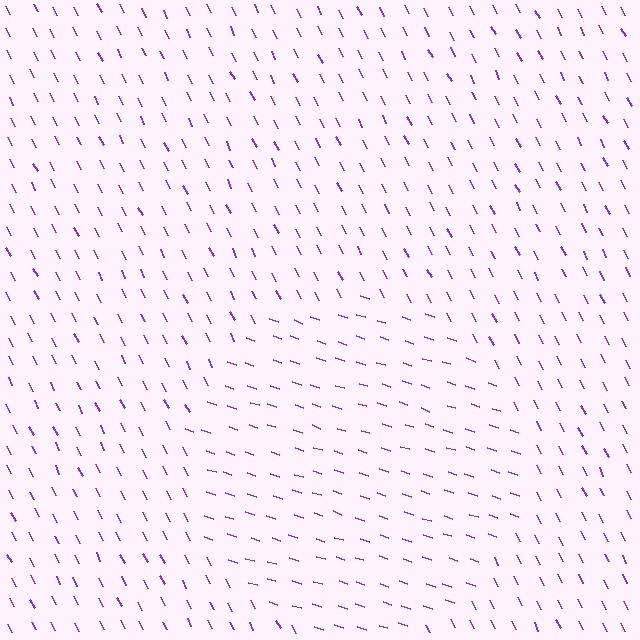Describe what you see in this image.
The image is filled with small purple line segments. A circle region in the image has lines oriented differently from the surrounding lines, creating a visible texture boundary.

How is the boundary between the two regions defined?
The boundary is defined purely by a change in line orientation (approximately 45 degrees difference). All lines are the same color and thickness.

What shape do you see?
I see a circle.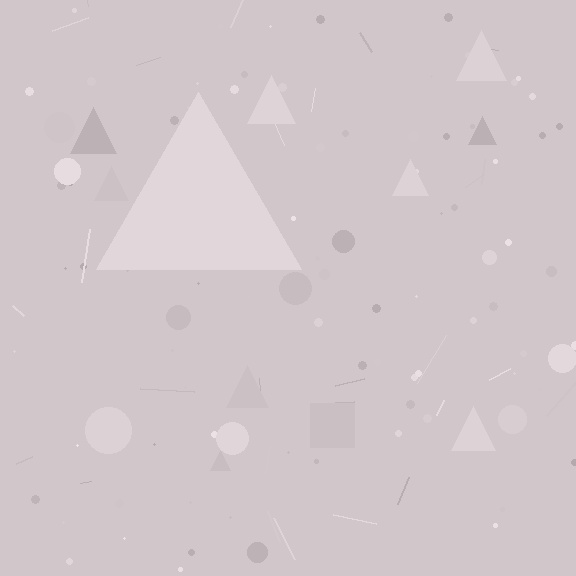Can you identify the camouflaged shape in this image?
The camouflaged shape is a triangle.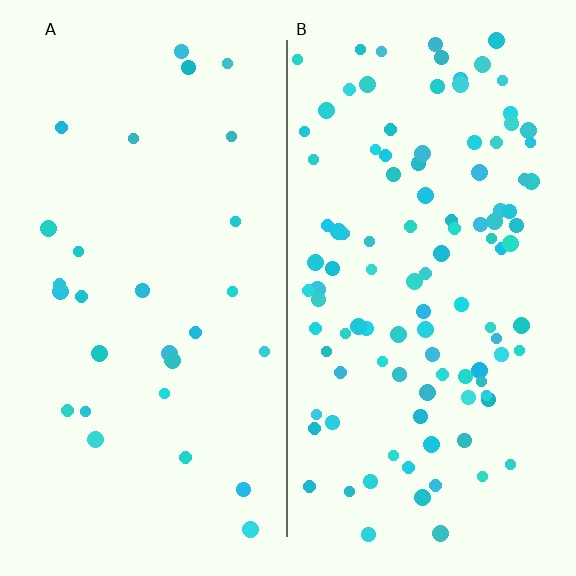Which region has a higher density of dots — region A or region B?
B (the right).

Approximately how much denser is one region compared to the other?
Approximately 3.8× — region B over region A.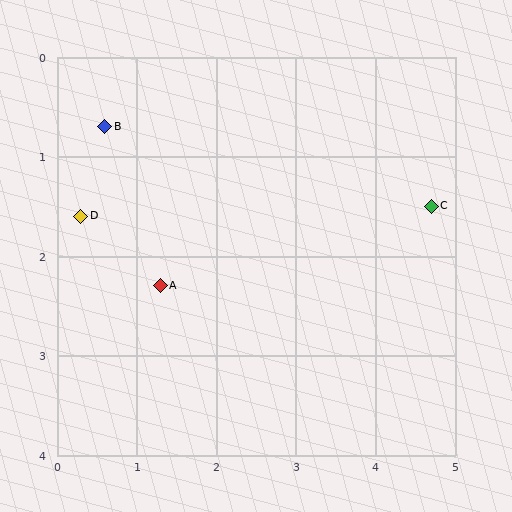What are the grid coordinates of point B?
Point B is at approximately (0.6, 0.7).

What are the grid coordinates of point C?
Point C is at approximately (4.7, 1.5).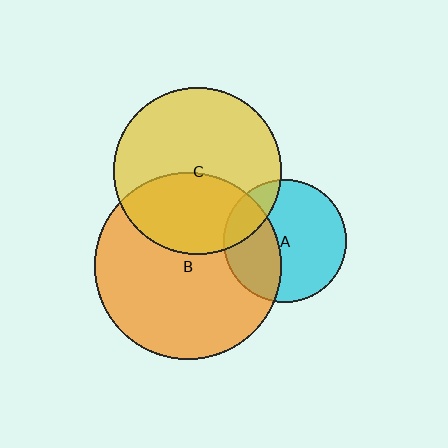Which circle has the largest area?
Circle B (orange).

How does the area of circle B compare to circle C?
Approximately 1.2 times.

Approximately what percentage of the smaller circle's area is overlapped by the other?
Approximately 40%.